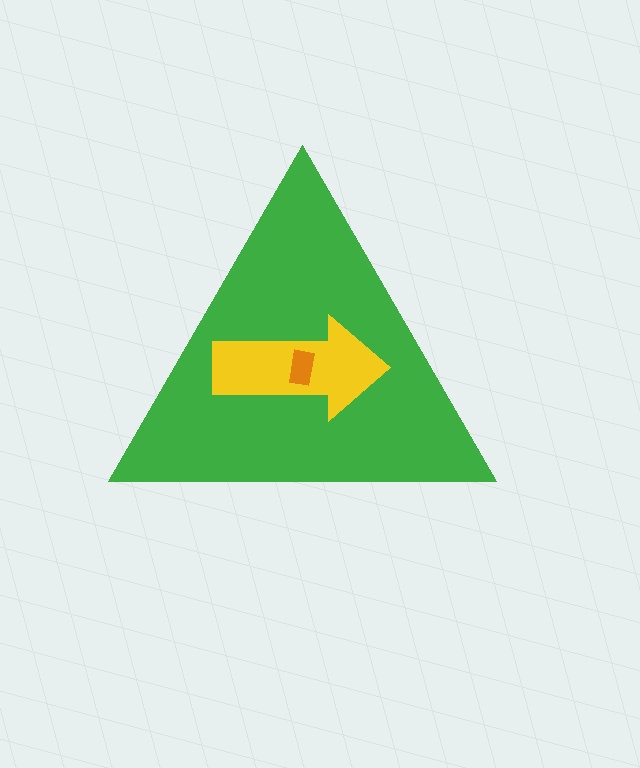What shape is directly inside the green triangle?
The yellow arrow.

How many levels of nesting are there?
3.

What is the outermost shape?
The green triangle.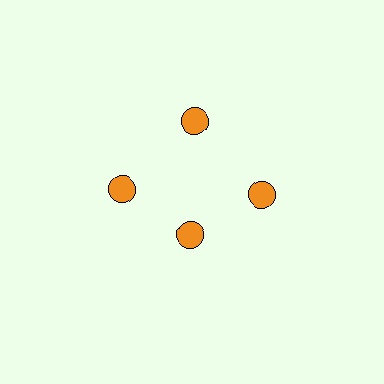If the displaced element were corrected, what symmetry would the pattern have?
It would have 4-fold rotational symmetry — the pattern would map onto itself every 90 degrees.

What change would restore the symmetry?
The symmetry would be restored by moving it outward, back onto the ring so that all 4 circles sit at equal angles and equal distance from the center.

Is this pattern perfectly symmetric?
No. The 4 orange circles are arranged in a ring, but one element near the 6 o'clock position is pulled inward toward the center, breaking the 4-fold rotational symmetry.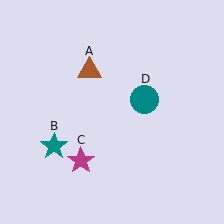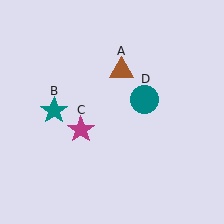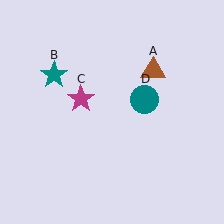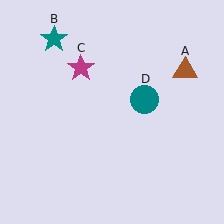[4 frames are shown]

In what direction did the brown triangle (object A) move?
The brown triangle (object A) moved right.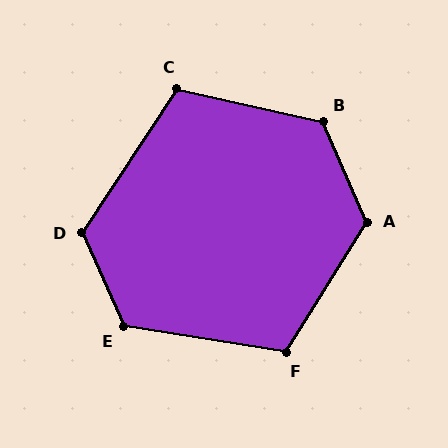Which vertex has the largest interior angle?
B, at approximately 126 degrees.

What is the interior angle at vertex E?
Approximately 124 degrees (obtuse).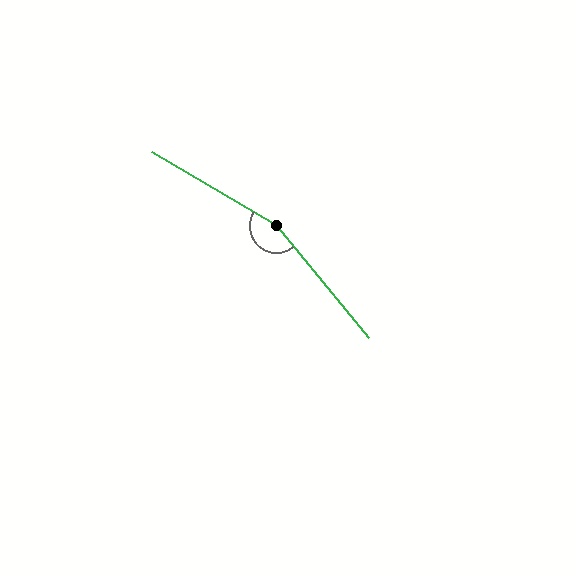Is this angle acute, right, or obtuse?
It is obtuse.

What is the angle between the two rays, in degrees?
Approximately 160 degrees.